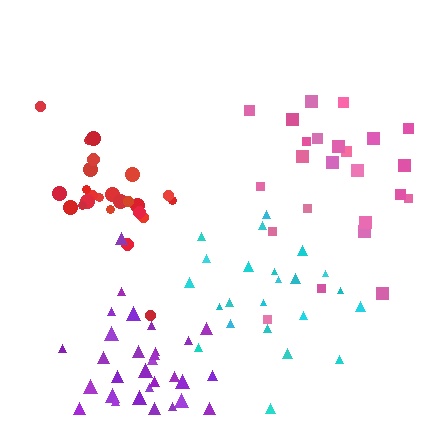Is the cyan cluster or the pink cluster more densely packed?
Cyan.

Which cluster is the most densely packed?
Red.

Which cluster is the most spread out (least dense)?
Pink.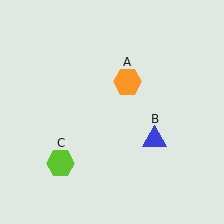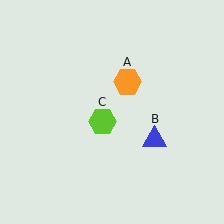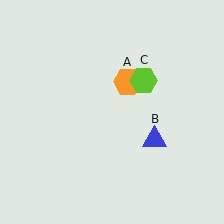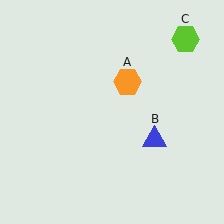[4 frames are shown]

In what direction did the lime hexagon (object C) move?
The lime hexagon (object C) moved up and to the right.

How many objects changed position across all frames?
1 object changed position: lime hexagon (object C).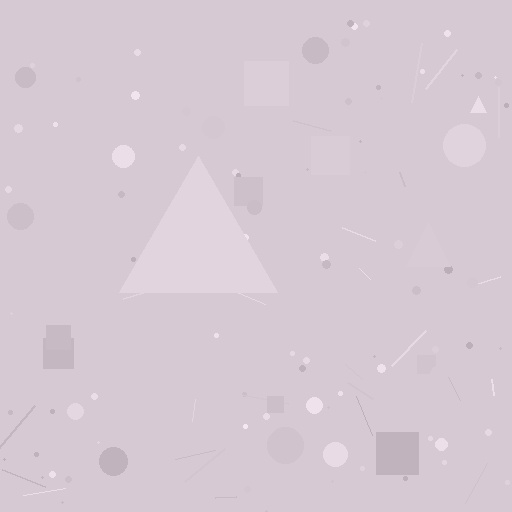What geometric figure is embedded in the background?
A triangle is embedded in the background.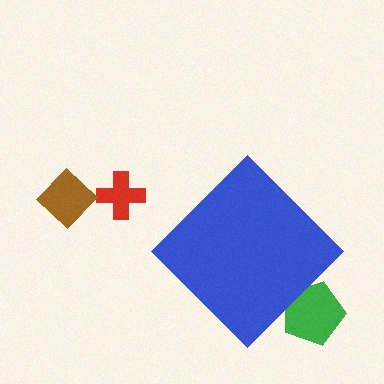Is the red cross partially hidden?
No, the red cross is fully visible.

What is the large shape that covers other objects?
A blue diamond.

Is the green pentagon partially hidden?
Yes, the green pentagon is partially hidden behind the blue diamond.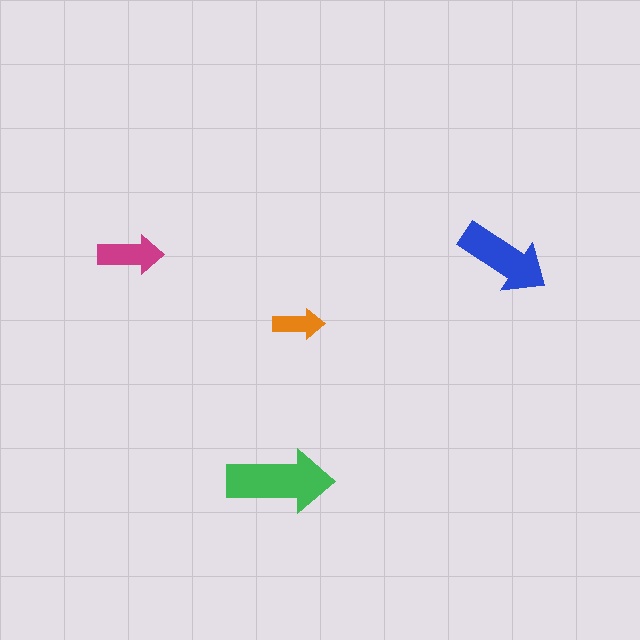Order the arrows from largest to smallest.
the green one, the blue one, the magenta one, the orange one.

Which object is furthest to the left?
The magenta arrow is leftmost.